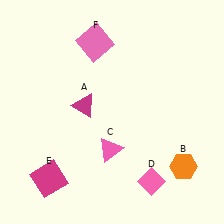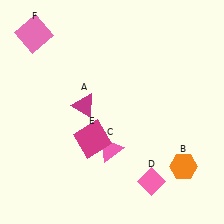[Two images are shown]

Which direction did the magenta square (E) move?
The magenta square (E) moved right.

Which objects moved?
The objects that moved are: the magenta square (E), the pink square (F).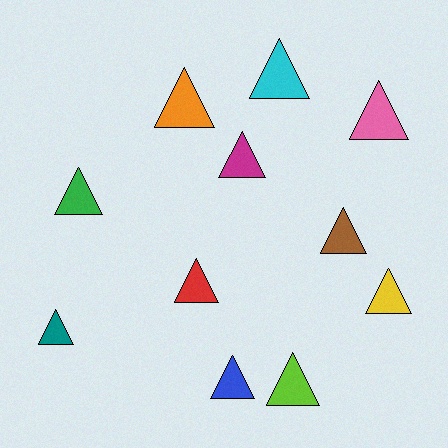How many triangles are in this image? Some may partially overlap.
There are 11 triangles.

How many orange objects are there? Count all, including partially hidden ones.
There is 1 orange object.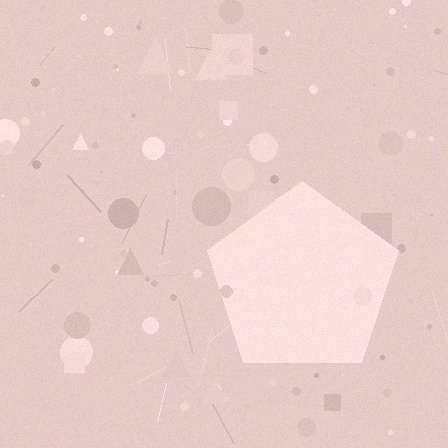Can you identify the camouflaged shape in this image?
The camouflaged shape is a pentagon.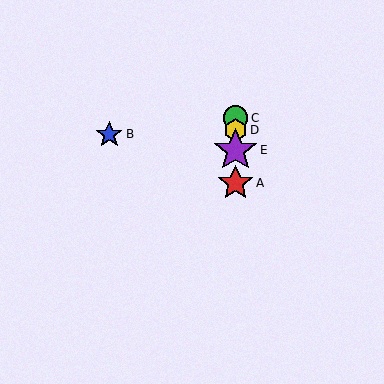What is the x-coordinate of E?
Object E is at x≈235.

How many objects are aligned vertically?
4 objects (A, C, D, E) are aligned vertically.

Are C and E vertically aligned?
Yes, both are at x≈235.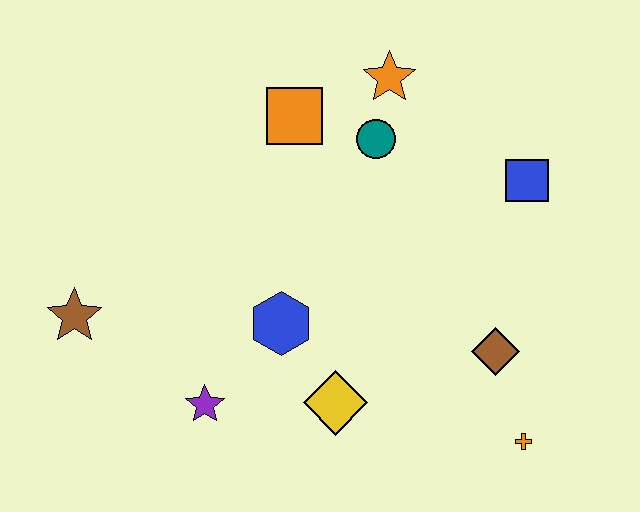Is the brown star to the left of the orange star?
Yes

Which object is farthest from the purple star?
The blue square is farthest from the purple star.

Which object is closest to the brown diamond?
The orange cross is closest to the brown diamond.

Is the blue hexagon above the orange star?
No